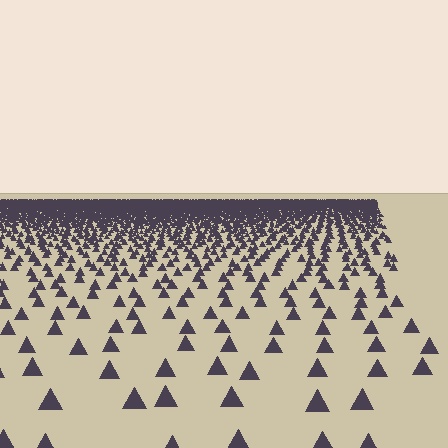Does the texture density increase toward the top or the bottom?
Density increases toward the top.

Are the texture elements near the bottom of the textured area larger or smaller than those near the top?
Larger. Near the bottom, elements are closer to the viewer and appear at a bigger on-screen size.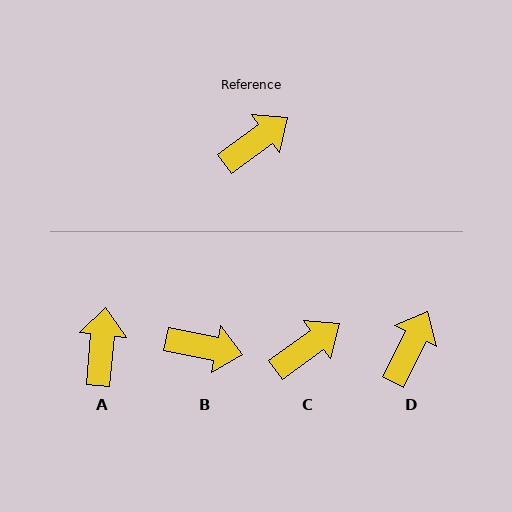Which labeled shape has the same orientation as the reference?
C.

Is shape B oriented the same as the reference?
No, it is off by about 47 degrees.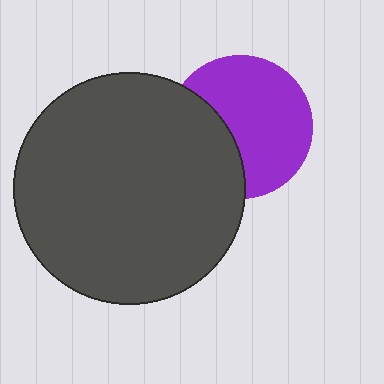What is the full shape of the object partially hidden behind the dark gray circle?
The partially hidden object is a purple circle.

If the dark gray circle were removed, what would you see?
You would see the complete purple circle.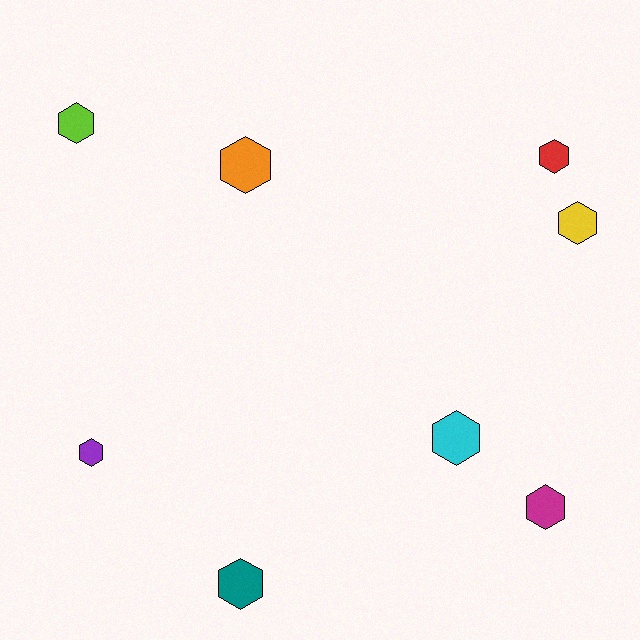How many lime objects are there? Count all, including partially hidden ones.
There is 1 lime object.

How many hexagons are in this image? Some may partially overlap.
There are 8 hexagons.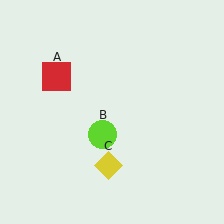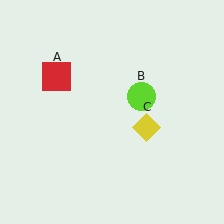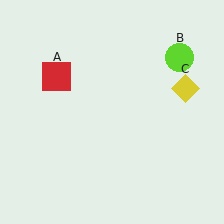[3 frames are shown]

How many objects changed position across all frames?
2 objects changed position: lime circle (object B), yellow diamond (object C).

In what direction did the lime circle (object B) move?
The lime circle (object B) moved up and to the right.